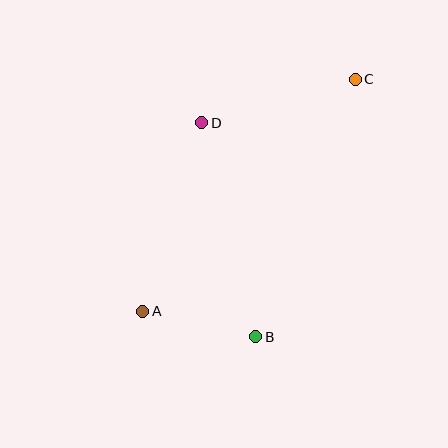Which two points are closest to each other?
Points A and B are closest to each other.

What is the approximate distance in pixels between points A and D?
The distance between A and D is approximately 197 pixels.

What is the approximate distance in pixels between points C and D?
The distance between C and D is approximately 159 pixels.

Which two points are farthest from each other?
Points A and C are farthest from each other.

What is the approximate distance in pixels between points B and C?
The distance between B and C is approximately 276 pixels.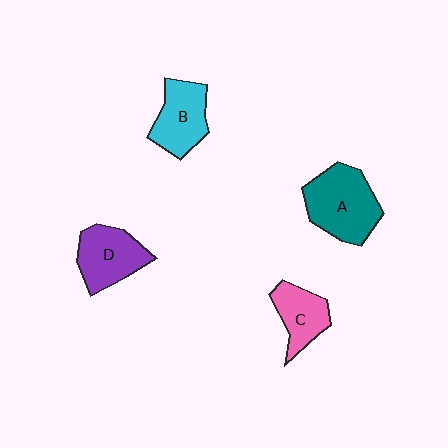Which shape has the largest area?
Shape A (teal).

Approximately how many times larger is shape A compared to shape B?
Approximately 1.3 times.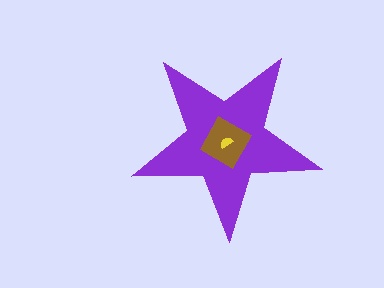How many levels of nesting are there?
3.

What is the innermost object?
The yellow semicircle.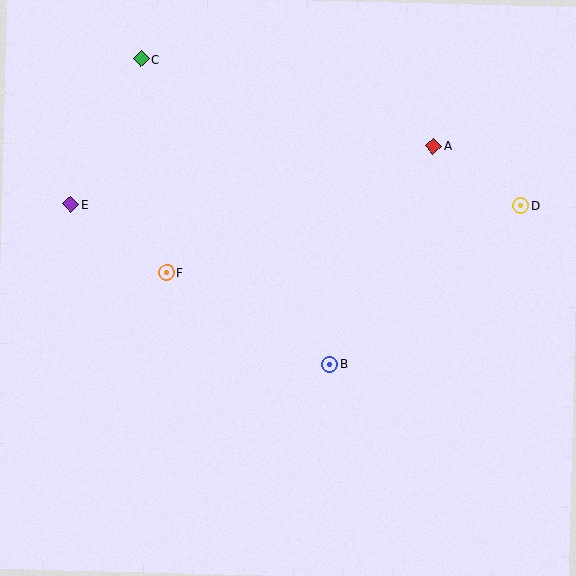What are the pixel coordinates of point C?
Point C is at (141, 59).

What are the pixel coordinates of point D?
Point D is at (521, 206).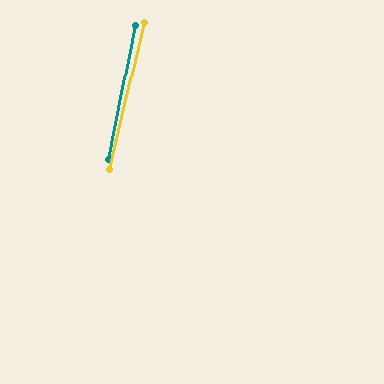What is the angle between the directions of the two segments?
Approximately 2 degrees.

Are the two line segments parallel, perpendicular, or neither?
Parallel — their directions differ by only 1.9°.